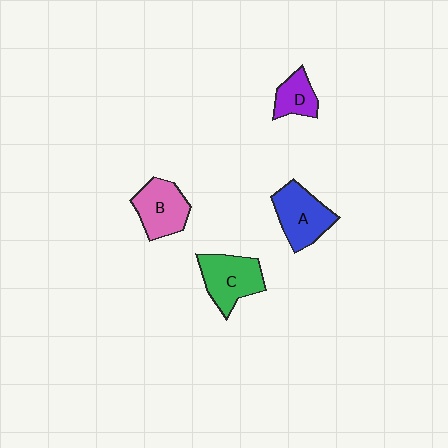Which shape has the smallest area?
Shape D (purple).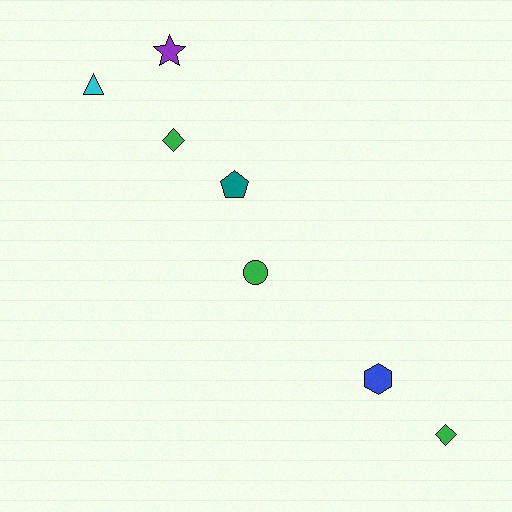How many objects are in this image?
There are 7 objects.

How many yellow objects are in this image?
There are no yellow objects.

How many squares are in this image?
There are no squares.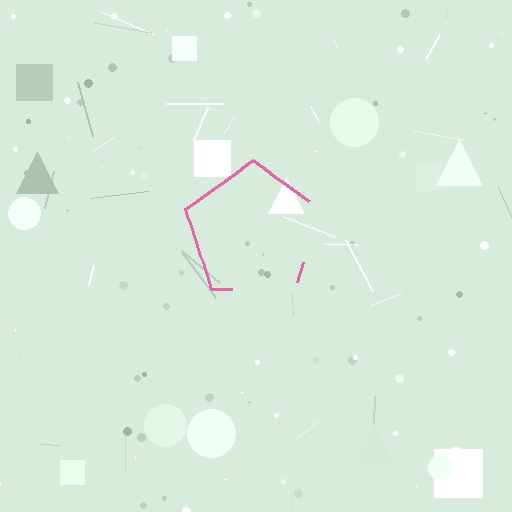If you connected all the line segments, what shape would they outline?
They would outline a pentagon.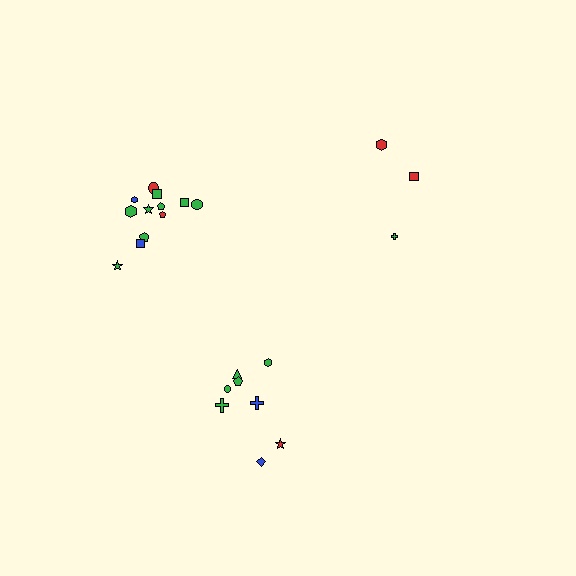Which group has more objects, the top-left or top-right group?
The top-left group.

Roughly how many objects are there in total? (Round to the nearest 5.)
Roughly 25 objects in total.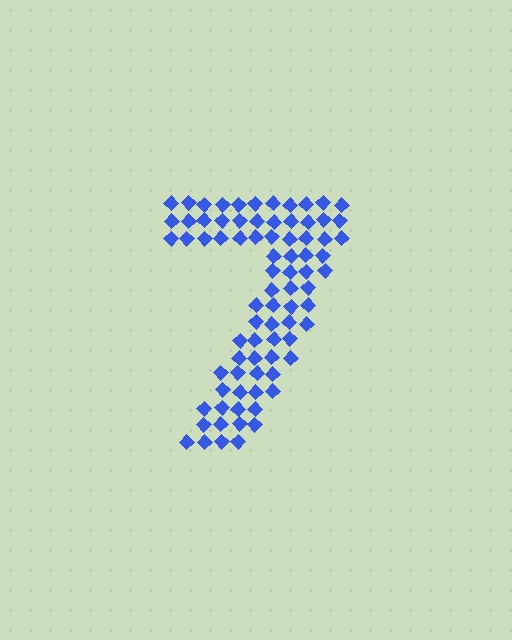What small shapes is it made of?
It is made of small diamonds.